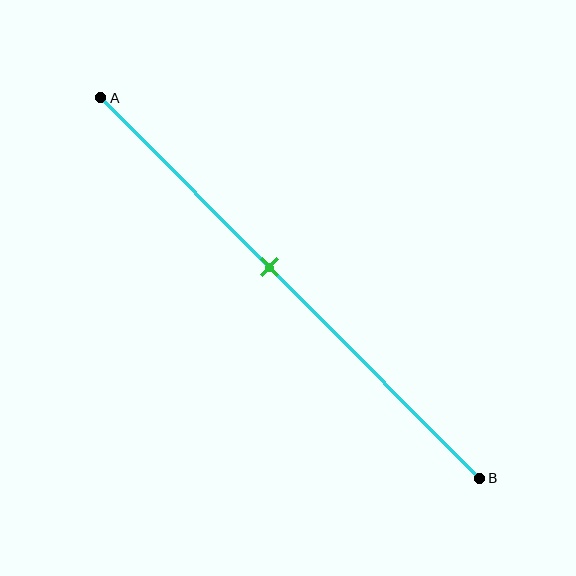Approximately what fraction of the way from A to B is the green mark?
The green mark is approximately 45% of the way from A to B.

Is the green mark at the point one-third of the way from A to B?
No, the mark is at about 45% from A, not at the 33% one-third point.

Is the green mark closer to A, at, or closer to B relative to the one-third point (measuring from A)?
The green mark is closer to point B than the one-third point of segment AB.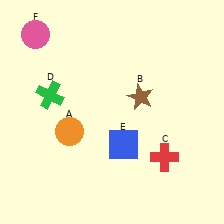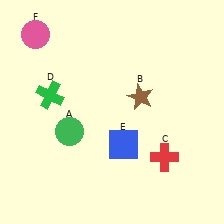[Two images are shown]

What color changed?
The circle (A) changed from orange in Image 1 to green in Image 2.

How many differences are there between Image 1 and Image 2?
There is 1 difference between the two images.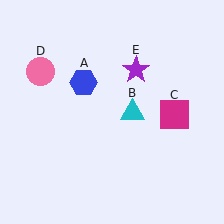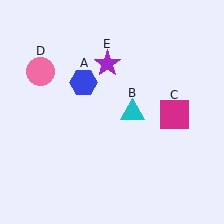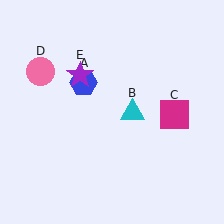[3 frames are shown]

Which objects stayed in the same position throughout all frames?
Blue hexagon (object A) and cyan triangle (object B) and magenta square (object C) and pink circle (object D) remained stationary.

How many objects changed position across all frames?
1 object changed position: purple star (object E).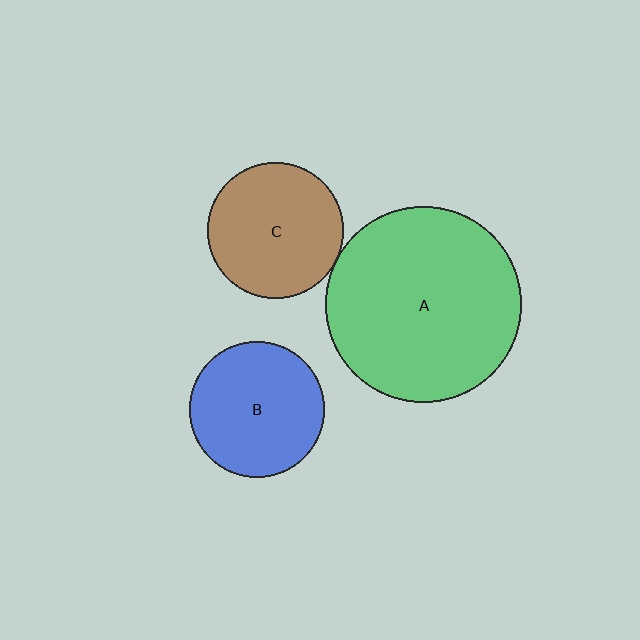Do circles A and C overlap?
Yes.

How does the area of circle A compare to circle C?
Approximately 2.1 times.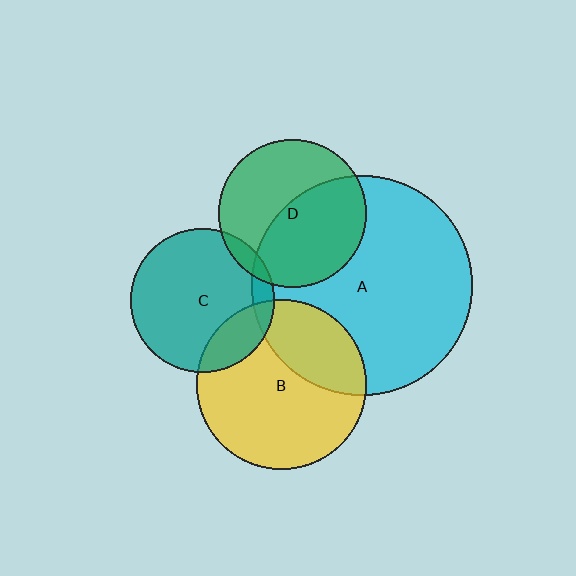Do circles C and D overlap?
Yes.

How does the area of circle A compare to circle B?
Approximately 1.7 times.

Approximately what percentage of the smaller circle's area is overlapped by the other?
Approximately 5%.